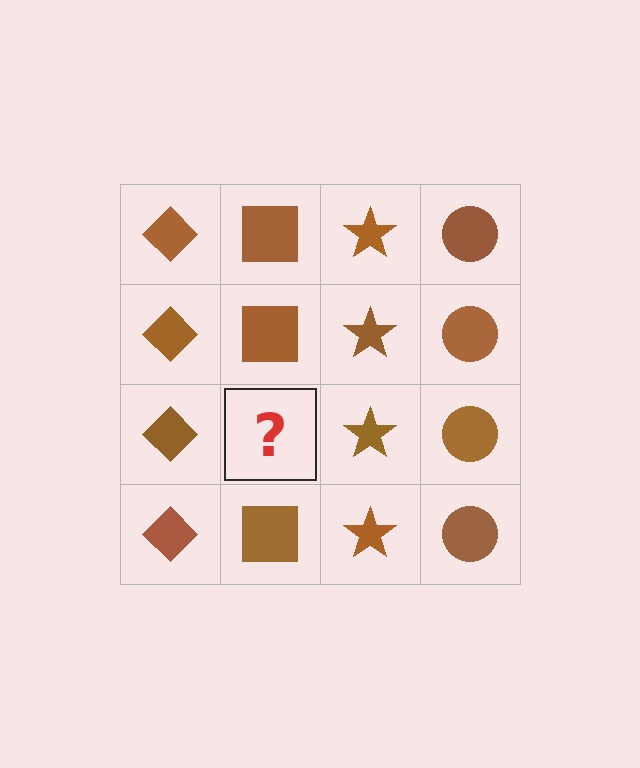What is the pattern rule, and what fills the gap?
The rule is that each column has a consistent shape. The gap should be filled with a brown square.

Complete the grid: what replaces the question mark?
The question mark should be replaced with a brown square.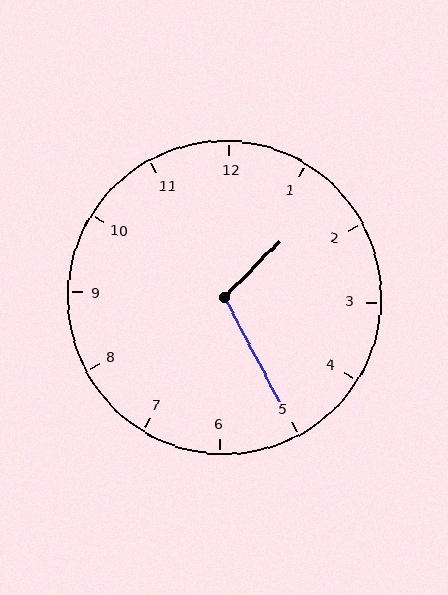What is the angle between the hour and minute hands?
Approximately 108 degrees.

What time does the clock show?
1:25.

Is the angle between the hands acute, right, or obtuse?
It is obtuse.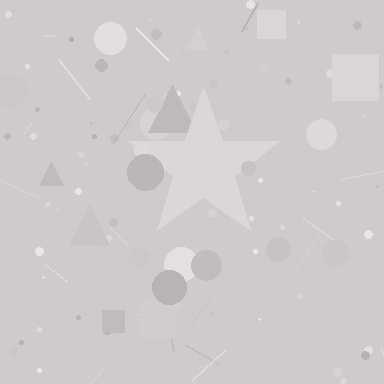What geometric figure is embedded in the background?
A star is embedded in the background.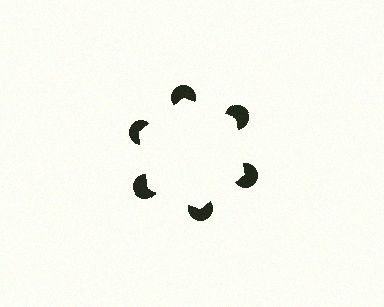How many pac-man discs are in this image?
There are 6 — one at each vertex of the illusory hexagon.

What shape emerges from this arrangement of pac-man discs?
An illusory hexagon — its edges are inferred from the aligned wedge cuts in the pac-man discs, not physically drawn.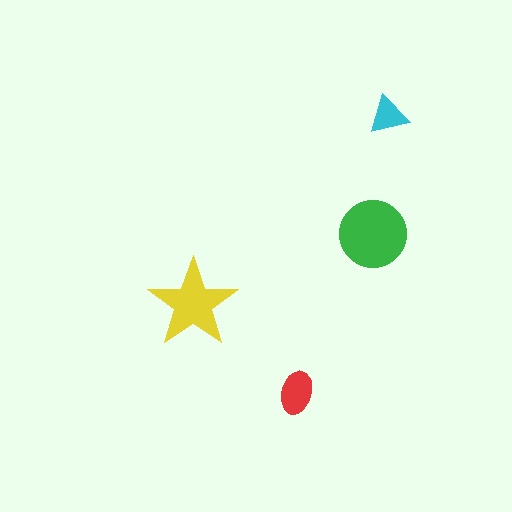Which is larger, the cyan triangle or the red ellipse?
The red ellipse.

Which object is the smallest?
The cyan triangle.